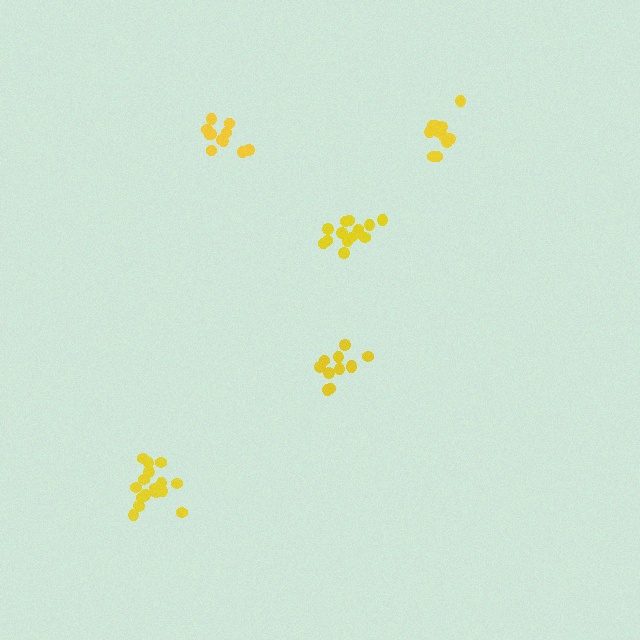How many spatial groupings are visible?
There are 5 spatial groupings.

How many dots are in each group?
Group 1: 11 dots, Group 2: 13 dots, Group 3: 16 dots, Group 4: 11 dots, Group 5: 15 dots (66 total).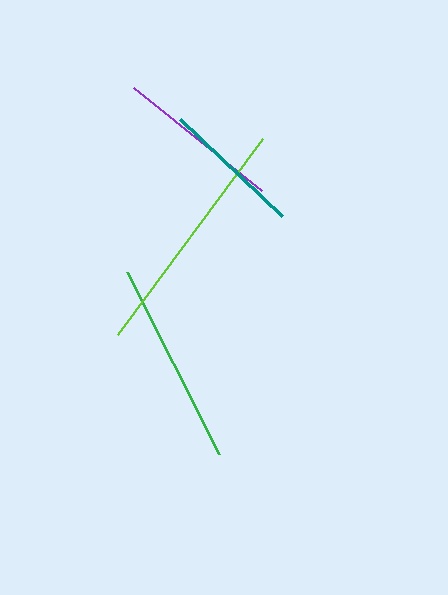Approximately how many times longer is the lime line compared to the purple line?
The lime line is approximately 1.5 times the length of the purple line.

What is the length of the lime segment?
The lime segment is approximately 243 pixels long.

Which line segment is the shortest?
The teal line is the shortest at approximately 141 pixels.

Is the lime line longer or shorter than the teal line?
The lime line is longer than the teal line.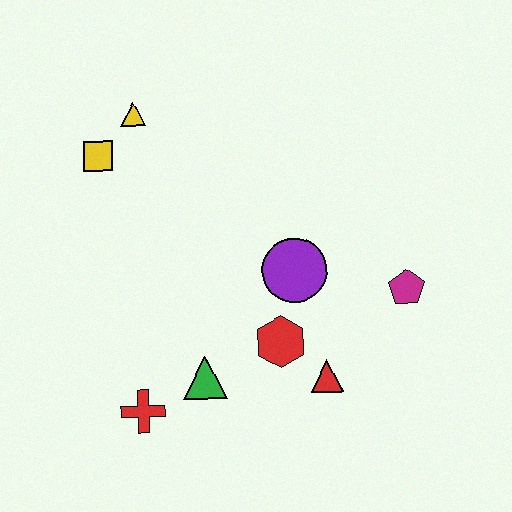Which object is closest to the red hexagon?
The red triangle is closest to the red hexagon.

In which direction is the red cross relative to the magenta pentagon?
The red cross is to the left of the magenta pentagon.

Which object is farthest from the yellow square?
The magenta pentagon is farthest from the yellow square.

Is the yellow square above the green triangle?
Yes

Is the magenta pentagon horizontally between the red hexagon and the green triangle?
No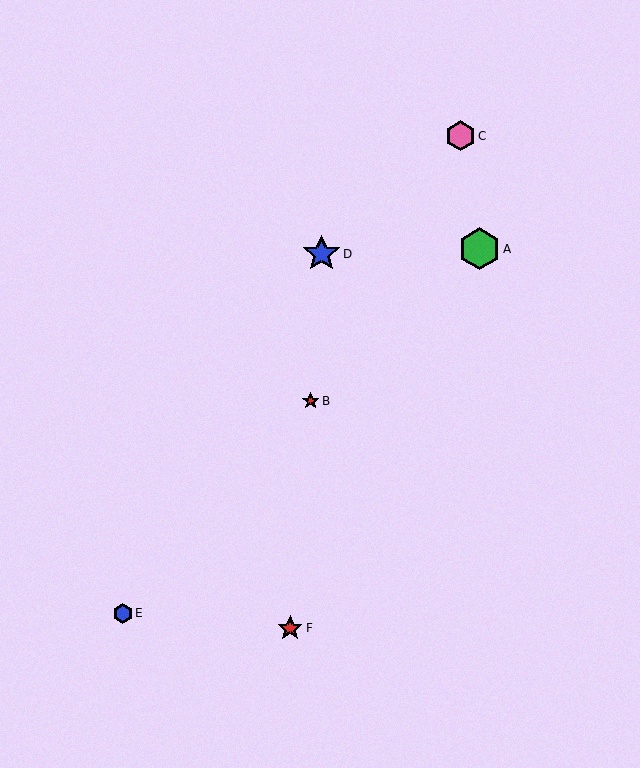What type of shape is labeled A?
Shape A is a green hexagon.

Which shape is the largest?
The green hexagon (labeled A) is the largest.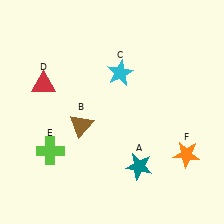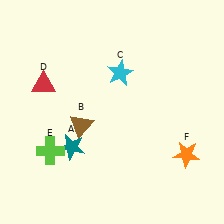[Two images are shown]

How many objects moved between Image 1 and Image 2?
1 object moved between the two images.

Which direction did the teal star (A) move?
The teal star (A) moved left.